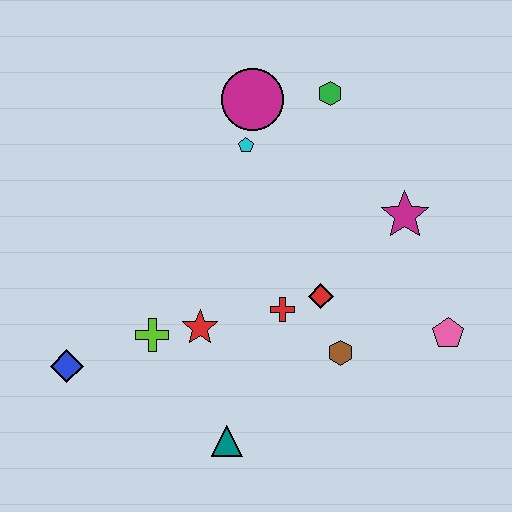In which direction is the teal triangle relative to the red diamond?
The teal triangle is below the red diamond.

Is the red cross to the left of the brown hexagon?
Yes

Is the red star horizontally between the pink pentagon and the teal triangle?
No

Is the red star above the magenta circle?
No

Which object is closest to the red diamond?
The red cross is closest to the red diamond.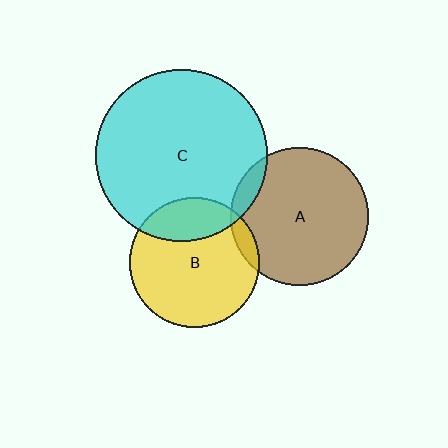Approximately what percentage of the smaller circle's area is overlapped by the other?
Approximately 5%.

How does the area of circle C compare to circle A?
Approximately 1.6 times.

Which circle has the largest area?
Circle C (cyan).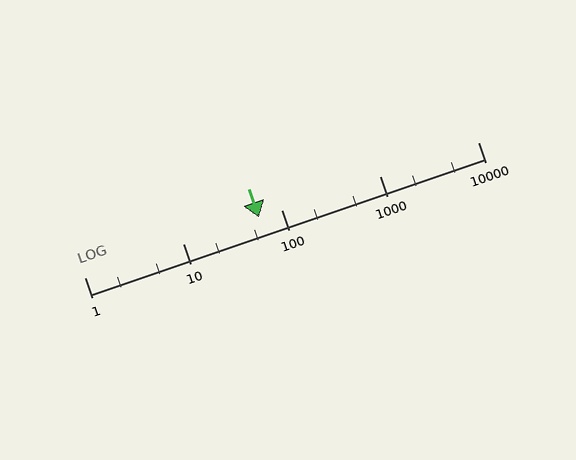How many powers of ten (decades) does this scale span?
The scale spans 4 decades, from 1 to 10000.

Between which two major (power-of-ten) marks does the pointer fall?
The pointer is between 10 and 100.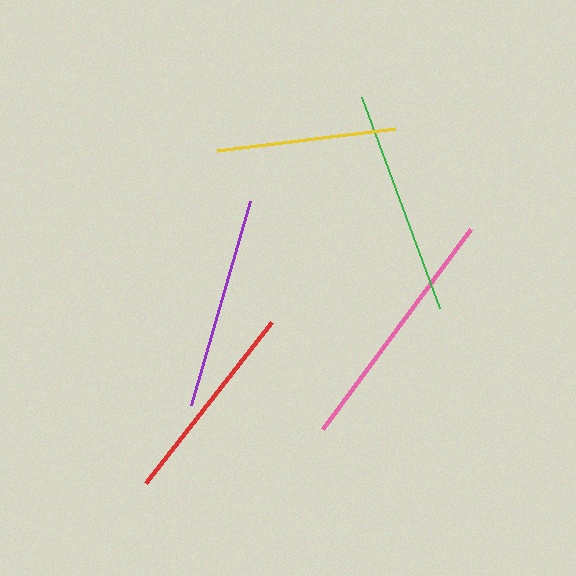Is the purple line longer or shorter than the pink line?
The pink line is longer than the purple line.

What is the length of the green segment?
The green segment is approximately 225 pixels long.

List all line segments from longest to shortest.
From longest to shortest: pink, green, purple, red, yellow.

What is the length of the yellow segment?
The yellow segment is approximately 179 pixels long.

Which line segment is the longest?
The pink line is the longest at approximately 249 pixels.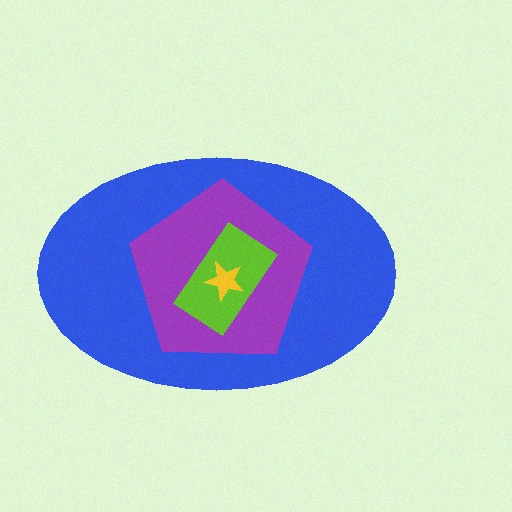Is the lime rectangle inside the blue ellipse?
Yes.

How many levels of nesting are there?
4.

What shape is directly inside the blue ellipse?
The purple pentagon.